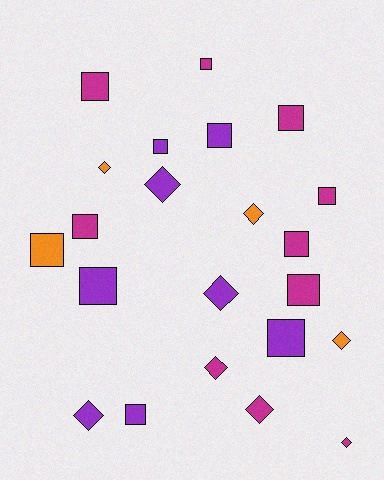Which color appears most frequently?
Magenta, with 10 objects.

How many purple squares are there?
There are 5 purple squares.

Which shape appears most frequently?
Square, with 13 objects.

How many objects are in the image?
There are 22 objects.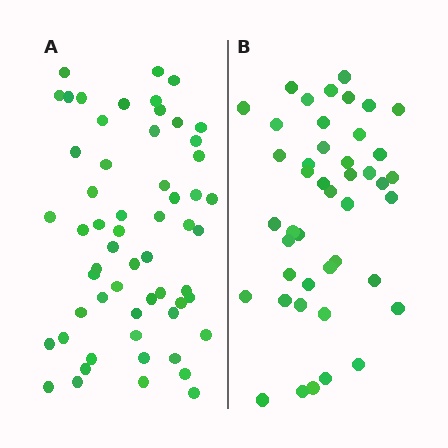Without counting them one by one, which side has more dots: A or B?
Region A (the left region) has more dots.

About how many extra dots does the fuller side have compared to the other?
Region A has approximately 15 more dots than region B.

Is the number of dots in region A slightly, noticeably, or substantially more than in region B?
Region A has noticeably more, but not dramatically so. The ratio is roughly 1.3 to 1.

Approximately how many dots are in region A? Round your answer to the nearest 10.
About 60 dots. (The exact count is 58, which rounds to 60.)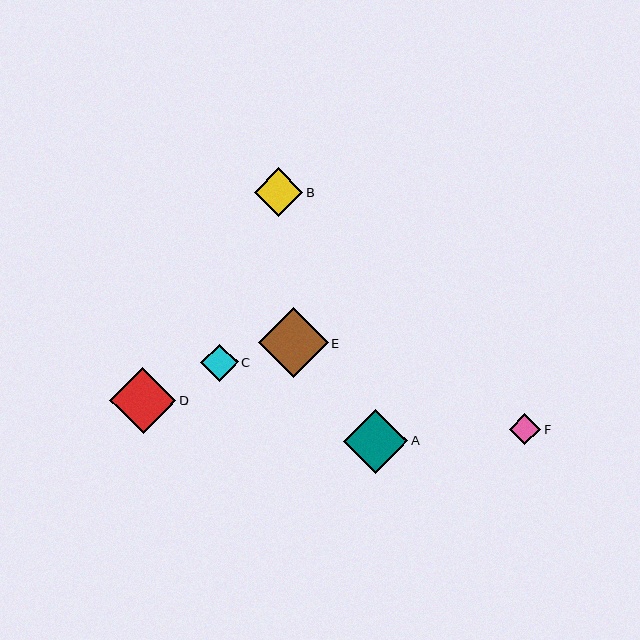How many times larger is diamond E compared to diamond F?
Diamond E is approximately 2.2 times the size of diamond F.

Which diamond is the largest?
Diamond E is the largest with a size of approximately 69 pixels.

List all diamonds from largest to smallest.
From largest to smallest: E, D, A, B, C, F.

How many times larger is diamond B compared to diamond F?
Diamond B is approximately 1.6 times the size of diamond F.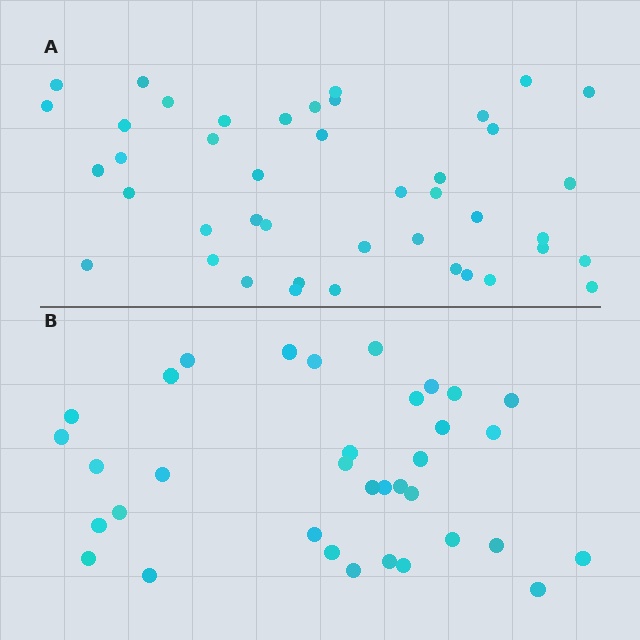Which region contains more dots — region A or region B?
Region A (the top region) has more dots.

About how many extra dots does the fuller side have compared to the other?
Region A has roughly 8 or so more dots than region B.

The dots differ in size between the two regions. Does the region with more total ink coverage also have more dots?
No. Region B has more total ink coverage because its dots are larger, but region A actually contains more individual dots. Total area can be misleading — the number of items is what matters here.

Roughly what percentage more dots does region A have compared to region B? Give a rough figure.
About 25% more.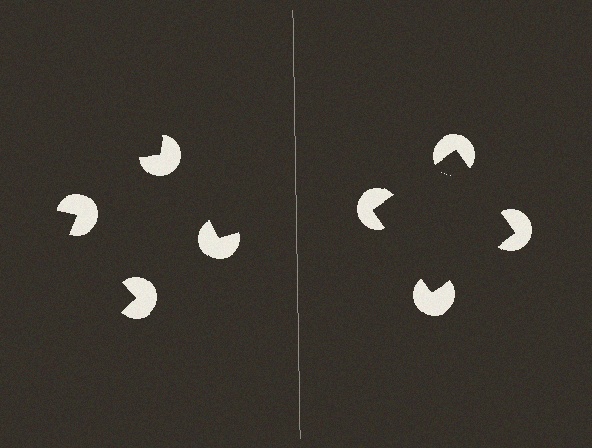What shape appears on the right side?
An illusory square.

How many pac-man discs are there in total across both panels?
8 — 4 on each side.